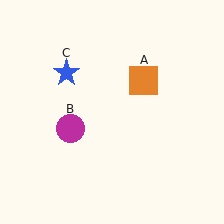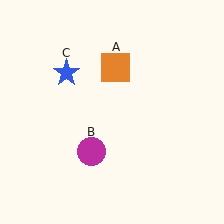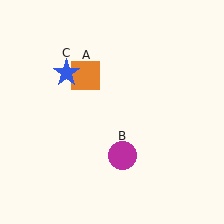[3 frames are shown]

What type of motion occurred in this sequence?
The orange square (object A), magenta circle (object B) rotated counterclockwise around the center of the scene.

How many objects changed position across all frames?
2 objects changed position: orange square (object A), magenta circle (object B).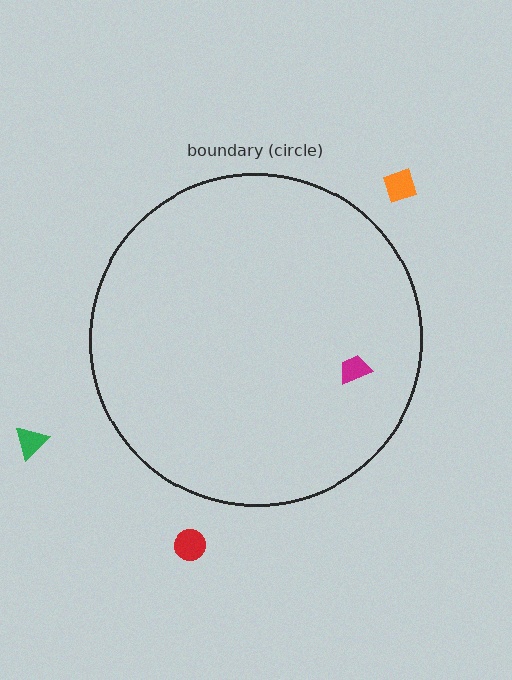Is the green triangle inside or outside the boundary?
Outside.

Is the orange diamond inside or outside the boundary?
Outside.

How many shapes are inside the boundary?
1 inside, 3 outside.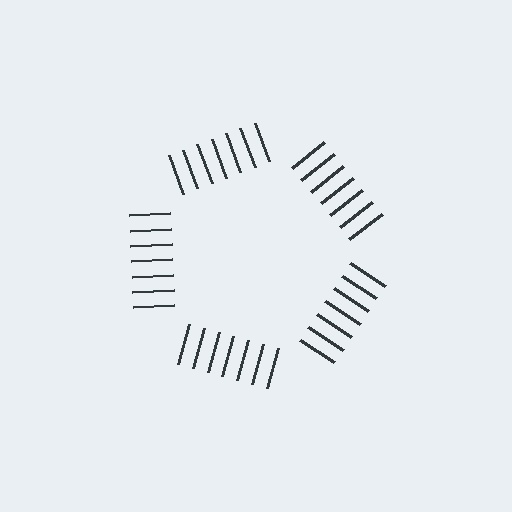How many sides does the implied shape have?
5 sides — the line-ends trace a pentagon.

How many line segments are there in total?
35 — 7 along each of the 5 edges.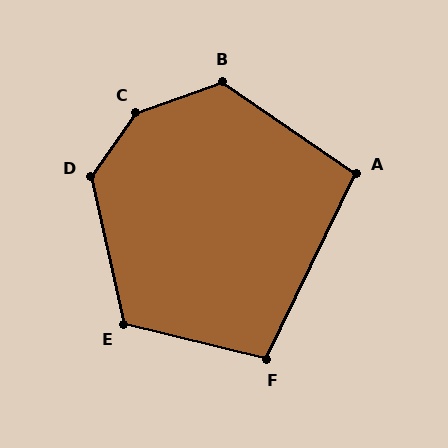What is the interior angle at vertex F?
Approximately 102 degrees (obtuse).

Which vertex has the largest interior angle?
C, at approximately 145 degrees.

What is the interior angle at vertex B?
Approximately 126 degrees (obtuse).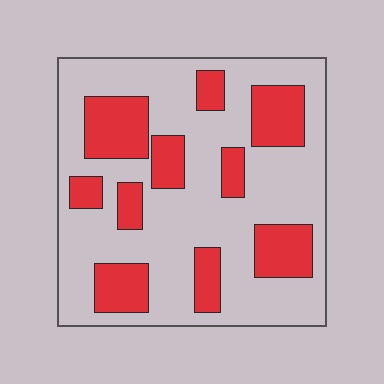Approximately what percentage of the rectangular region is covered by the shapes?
Approximately 30%.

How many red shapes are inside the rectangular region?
10.